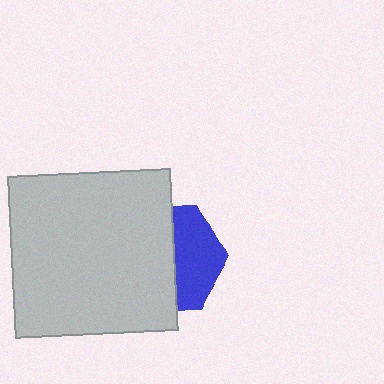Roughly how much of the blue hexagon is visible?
A small part of it is visible (roughly 43%).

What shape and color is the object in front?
The object in front is a light gray square.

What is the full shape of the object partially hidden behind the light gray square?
The partially hidden object is a blue hexagon.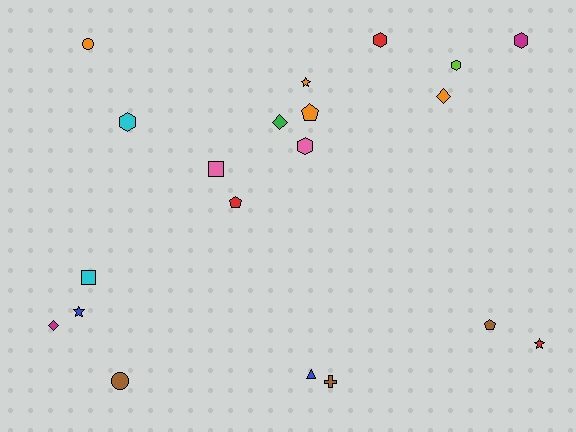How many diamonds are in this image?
There are 3 diamonds.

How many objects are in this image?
There are 20 objects.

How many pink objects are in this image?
There are 2 pink objects.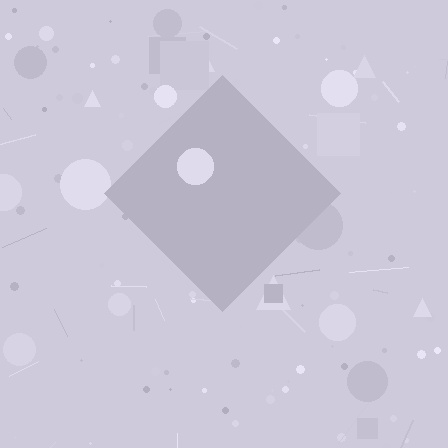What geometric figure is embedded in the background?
A diamond is embedded in the background.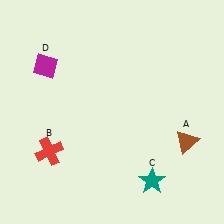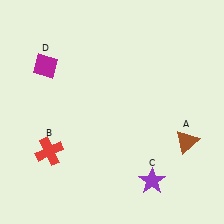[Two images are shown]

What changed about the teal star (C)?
In Image 1, C is teal. In Image 2, it changed to purple.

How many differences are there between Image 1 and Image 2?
There is 1 difference between the two images.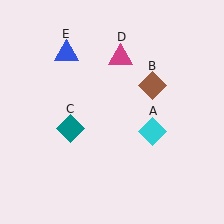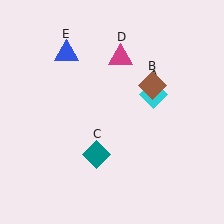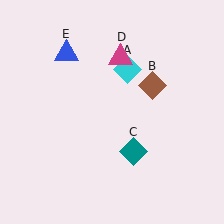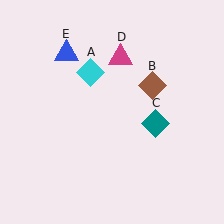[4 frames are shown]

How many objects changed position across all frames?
2 objects changed position: cyan diamond (object A), teal diamond (object C).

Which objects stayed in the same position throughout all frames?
Brown diamond (object B) and magenta triangle (object D) and blue triangle (object E) remained stationary.